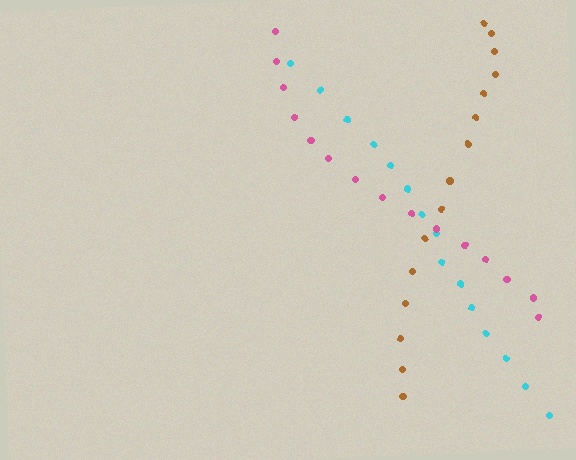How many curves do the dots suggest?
There are 3 distinct paths.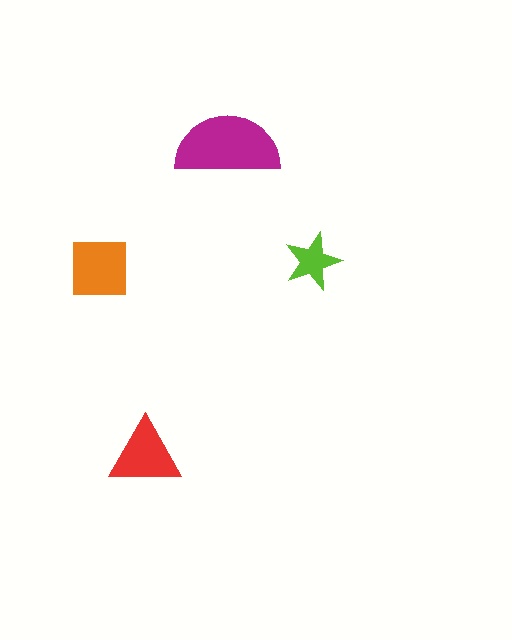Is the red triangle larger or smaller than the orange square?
Smaller.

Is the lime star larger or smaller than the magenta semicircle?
Smaller.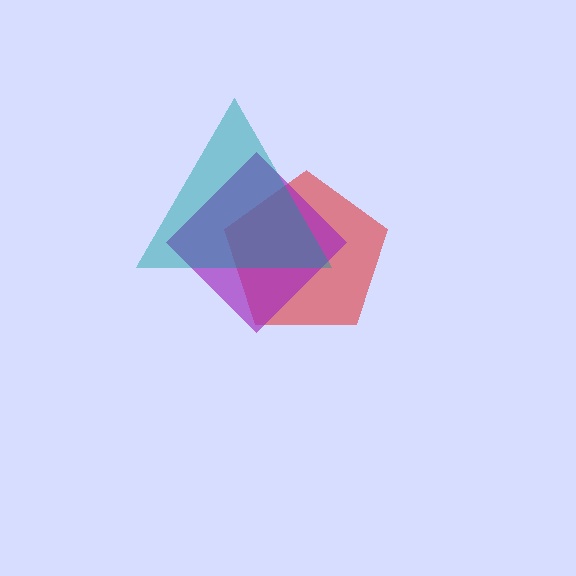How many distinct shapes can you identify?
There are 3 distinct shapes: a red pentagon, a purple diamond, a teal triangle.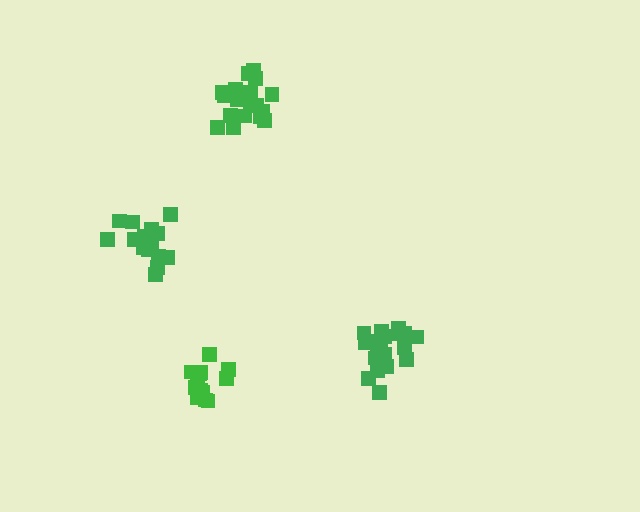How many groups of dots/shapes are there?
There are 4 groups.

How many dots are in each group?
Group 1: 17 dots, Group 2: 20 dots, Group 3: 21 dots, Group 4: 15 dots (73 total).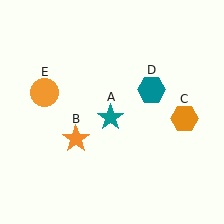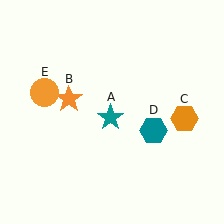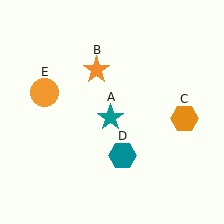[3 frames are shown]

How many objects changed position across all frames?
2 objects changed position: orange star (object B), teal hexagon (object D).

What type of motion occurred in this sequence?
The orange star (object B), teal hexagon (object D) rotated clockwise around the center of the scene.